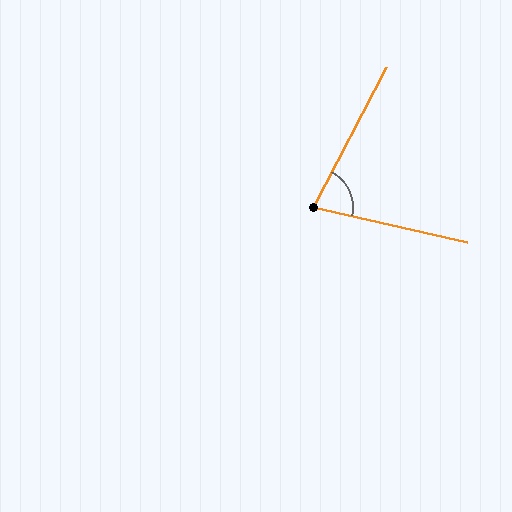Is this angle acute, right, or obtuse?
It is acute.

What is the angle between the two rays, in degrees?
Approximately 75 degrees.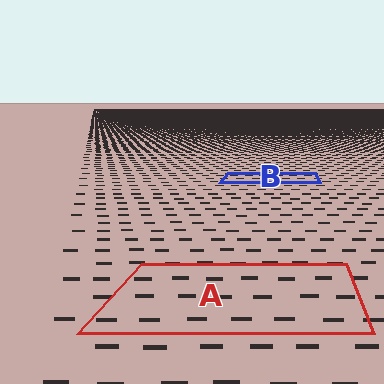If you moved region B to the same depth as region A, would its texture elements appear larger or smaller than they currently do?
They would appear larger. At a closer depth, the same texture elements are projected at a bigger on-screen size.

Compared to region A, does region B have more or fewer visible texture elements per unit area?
Region B has more texture elements per unit area — they are packed more densely because it is farther away.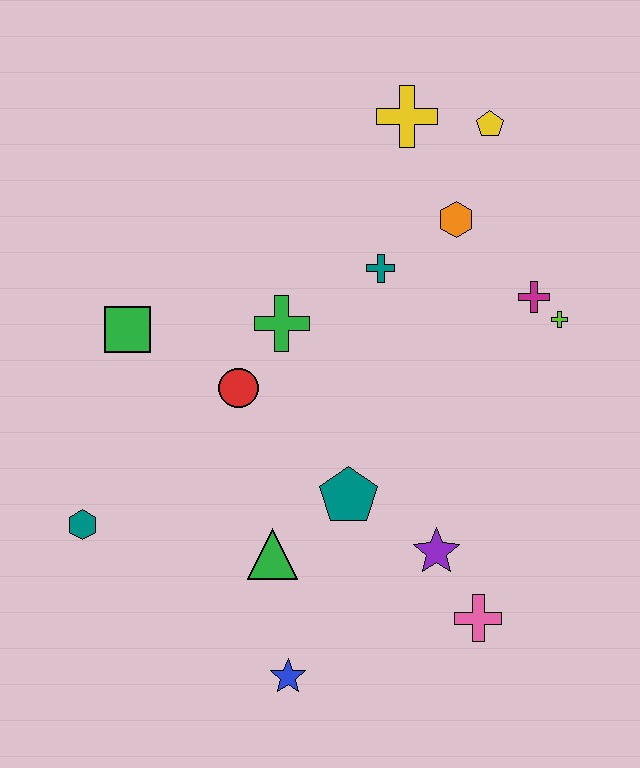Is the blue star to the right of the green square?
Yes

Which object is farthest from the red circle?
The yellow pentagon is farthest from the red circle.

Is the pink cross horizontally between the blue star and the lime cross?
Yes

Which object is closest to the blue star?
The green triangle is closest to the blue star.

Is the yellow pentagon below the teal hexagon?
No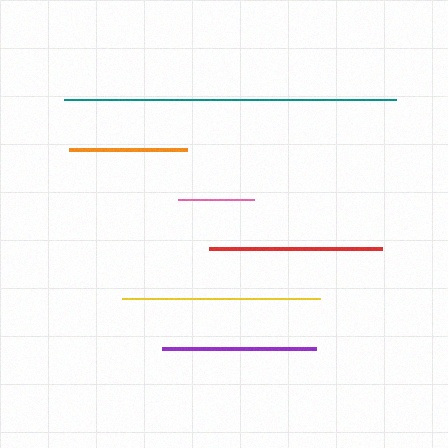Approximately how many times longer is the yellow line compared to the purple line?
The yellow line is approximately 1.3 times the length of the purple line.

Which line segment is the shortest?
The pink line is the shortest at approximately 76 pixels.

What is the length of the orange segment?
The orange segment is approximately 118 pixels long.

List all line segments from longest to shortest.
From longest to shortest: teal, yellow, red, purple, orange, pink.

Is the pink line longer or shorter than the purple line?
The purple line is longer than the pink line.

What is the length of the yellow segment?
The yellow segment is approximately 198 pixels long.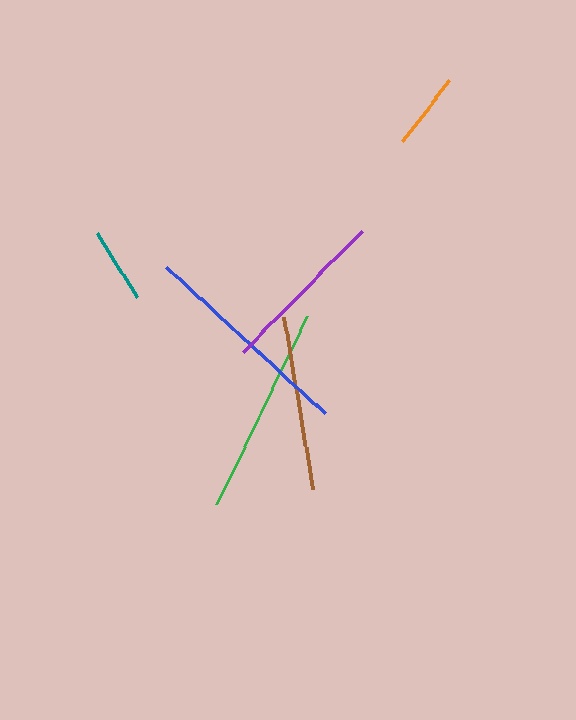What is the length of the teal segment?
The teal segment is approximately 75 pixels long.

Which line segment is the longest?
The blue line is the longest at approximately 216 pixels.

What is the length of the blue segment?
The blue segment is approximately 216 pixels long.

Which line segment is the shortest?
The teal line is the shortest at approximately 75 pixels.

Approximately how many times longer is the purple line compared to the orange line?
The purple line is approximately 2.2 times the length of the orange line.